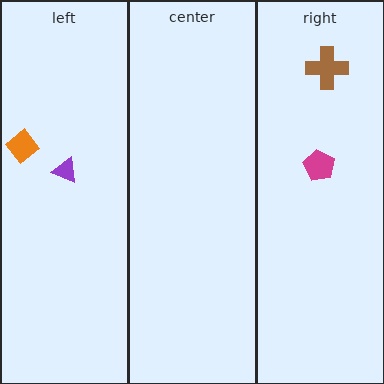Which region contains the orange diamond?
The left region.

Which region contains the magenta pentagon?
The right region.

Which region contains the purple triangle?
The left region.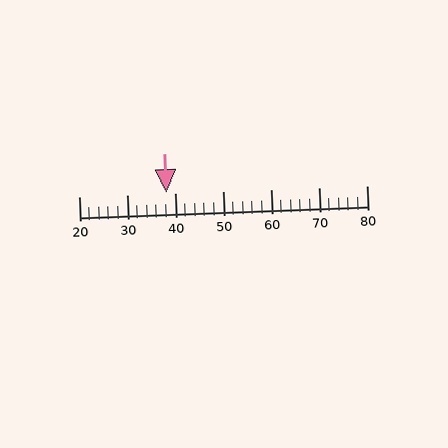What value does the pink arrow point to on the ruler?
The pink arrow points to approximately 38.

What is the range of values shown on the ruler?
The ruler shows values from 20 to 80.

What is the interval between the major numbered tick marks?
The major tick marks are spaced 10 units apart.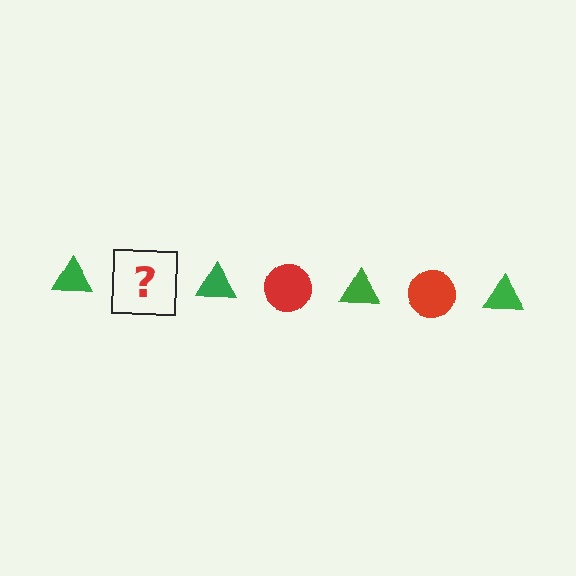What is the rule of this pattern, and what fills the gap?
The rule is that the pattern alternates between green triangle and red circle. The gap should be filled with a red circle.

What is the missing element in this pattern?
The missing element is a red circle.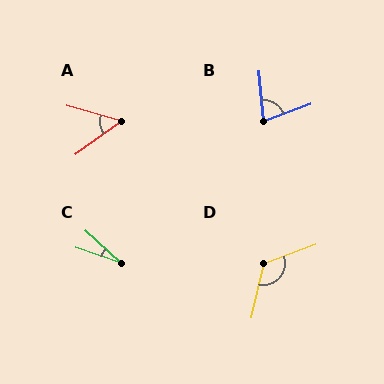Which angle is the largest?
D, at approximately 123 degrees.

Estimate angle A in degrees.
Approximately 52 degrees.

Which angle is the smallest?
C, at approximately 24 degrees.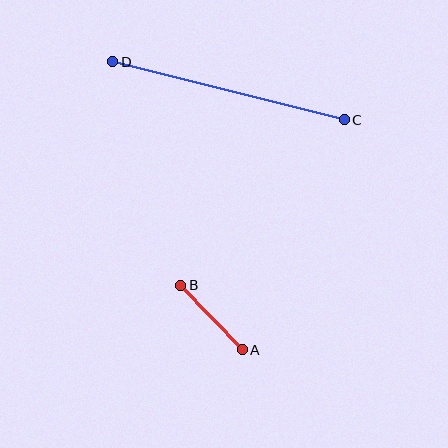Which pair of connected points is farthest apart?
Points C and D are farthest apart.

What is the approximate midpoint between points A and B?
The midpoint is at approximately (212, 318) pixels.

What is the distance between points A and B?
The distance is approximately 89 pixels.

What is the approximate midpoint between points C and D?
The midpoint is at approximately (228, 91) pixels.